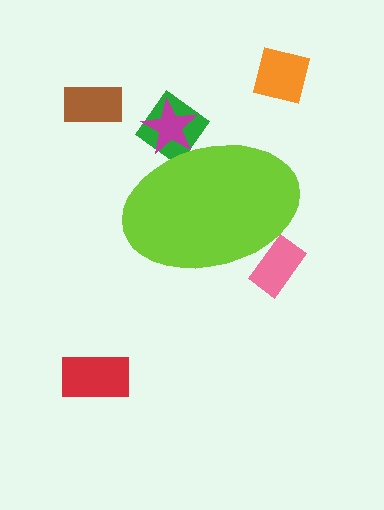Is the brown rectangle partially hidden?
No, the brown rectangle is fully visible.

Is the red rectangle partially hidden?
No, the red rectangle is fully visible.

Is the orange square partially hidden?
No, the orange square is fully visible.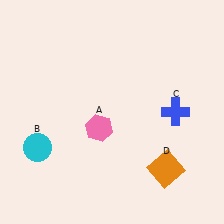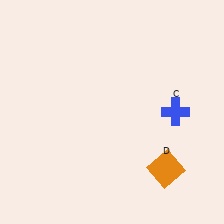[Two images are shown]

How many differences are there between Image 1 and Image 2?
There are 2 differences between the two images.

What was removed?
The pink hexagon (A), the cyan circle (B) were removed in Image 2.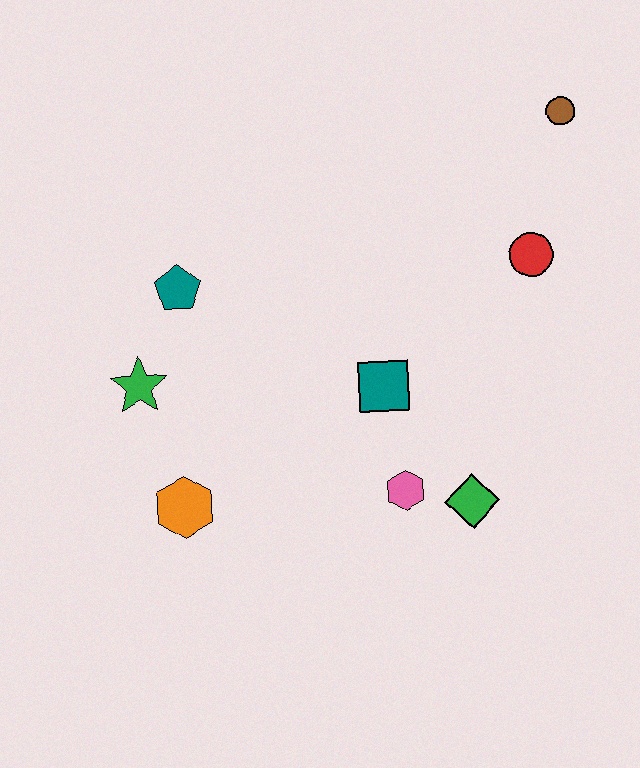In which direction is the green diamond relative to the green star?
The green diamond is to the right of the green star.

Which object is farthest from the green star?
The brown circle is farthest from the green star.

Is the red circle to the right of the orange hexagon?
Yes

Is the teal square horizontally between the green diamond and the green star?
Yes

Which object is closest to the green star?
The teal pentagon is closest to the green star.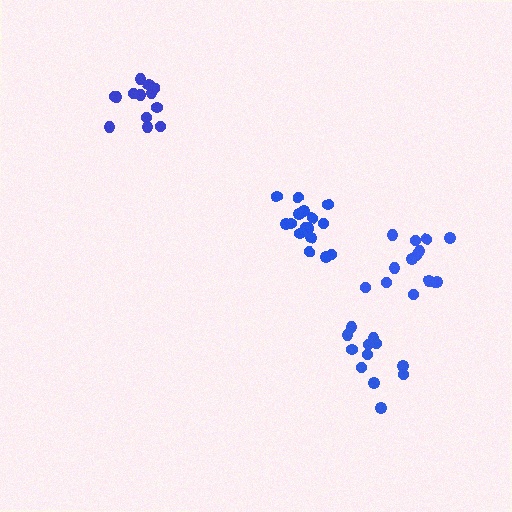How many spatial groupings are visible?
There are 4 spatial groupings.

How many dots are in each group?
Group 1: 12 dots, Group 2: 15 dots, Group 3: 16 dots, Group 4: 13 dots (56 total).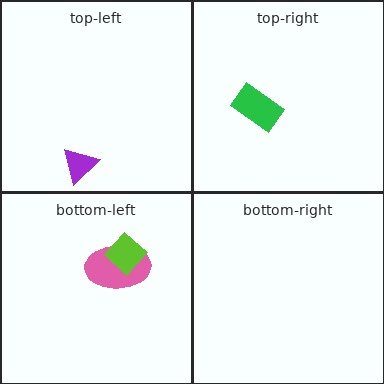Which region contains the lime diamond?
The bottom-left region.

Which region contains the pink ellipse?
The bottom-left region.